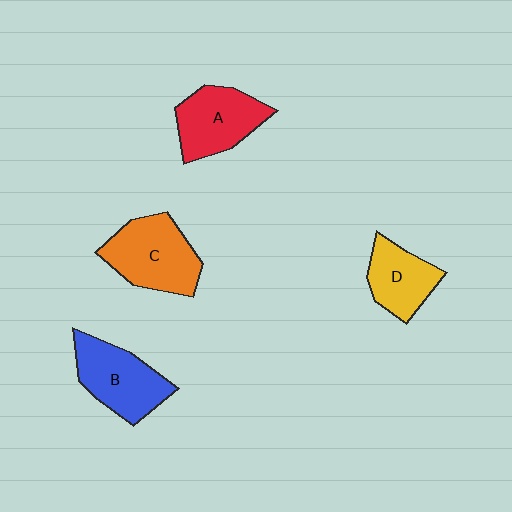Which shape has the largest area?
Shape C (orange).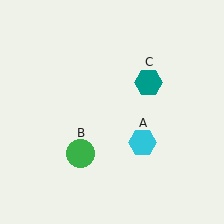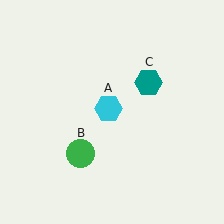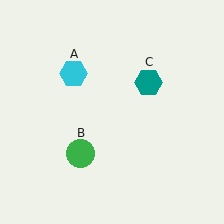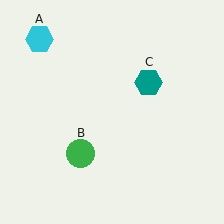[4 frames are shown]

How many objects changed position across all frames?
1 object changed position: cyan hexagon (object A).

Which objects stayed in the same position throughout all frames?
Green circle (object B) and teal hexagon (object C) remained stationary.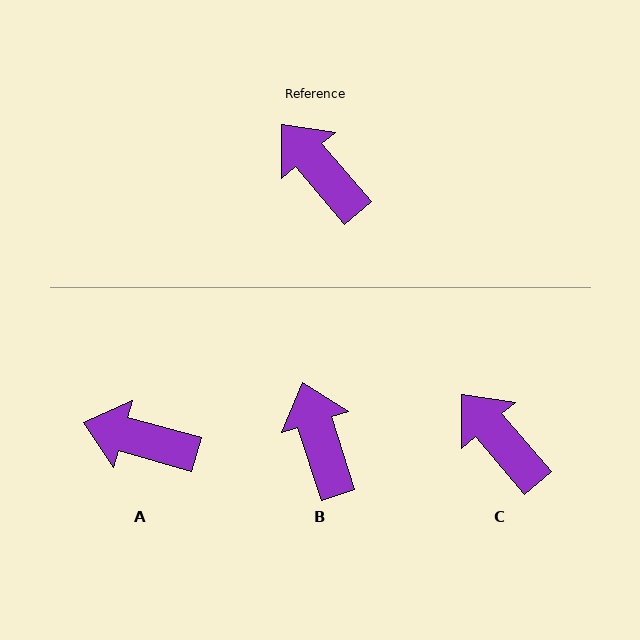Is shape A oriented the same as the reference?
No, it is off by about 33 degrees.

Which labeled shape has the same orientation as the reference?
C.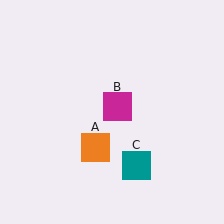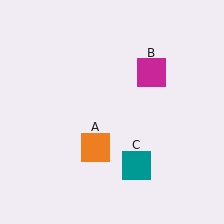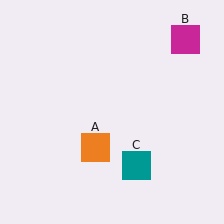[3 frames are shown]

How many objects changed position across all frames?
1 object changed position: magenta square (object B).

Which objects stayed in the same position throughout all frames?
Orange square (object A) and teal square (object C) remained stationary.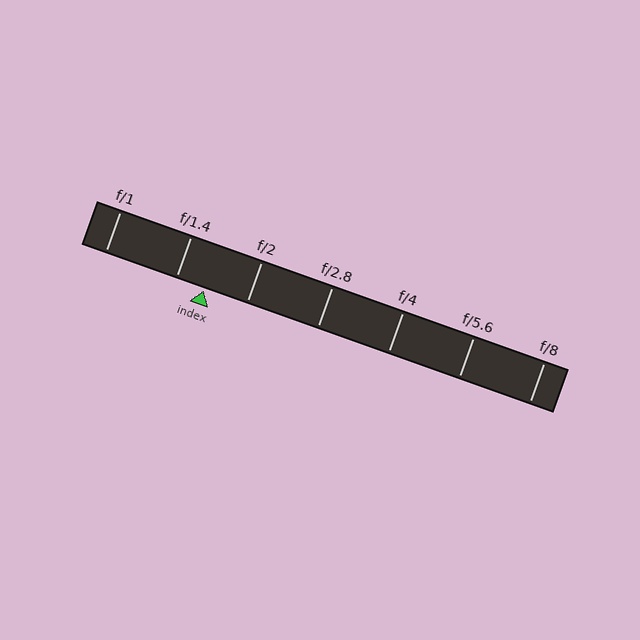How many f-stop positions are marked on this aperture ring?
There are 7 f-stop positions marked.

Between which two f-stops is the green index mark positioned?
The index mark is between f/1.4 and f/2.